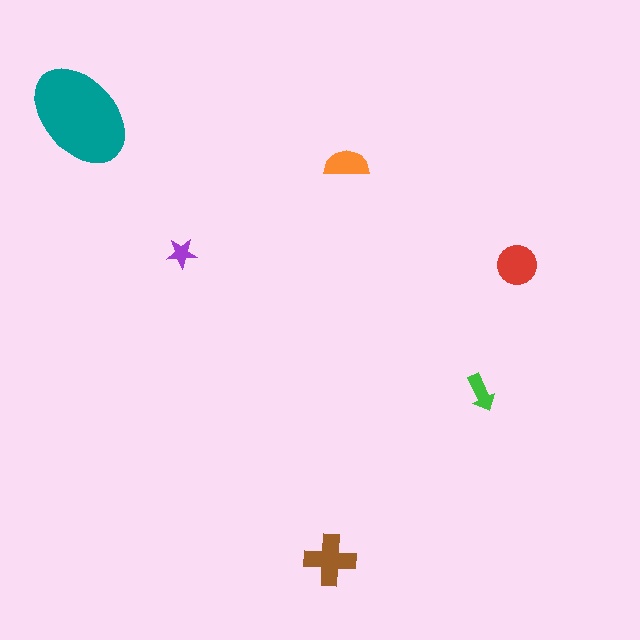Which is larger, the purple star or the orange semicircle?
The orange semicircle.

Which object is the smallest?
The purple star.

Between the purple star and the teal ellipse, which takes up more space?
The teal ellipse.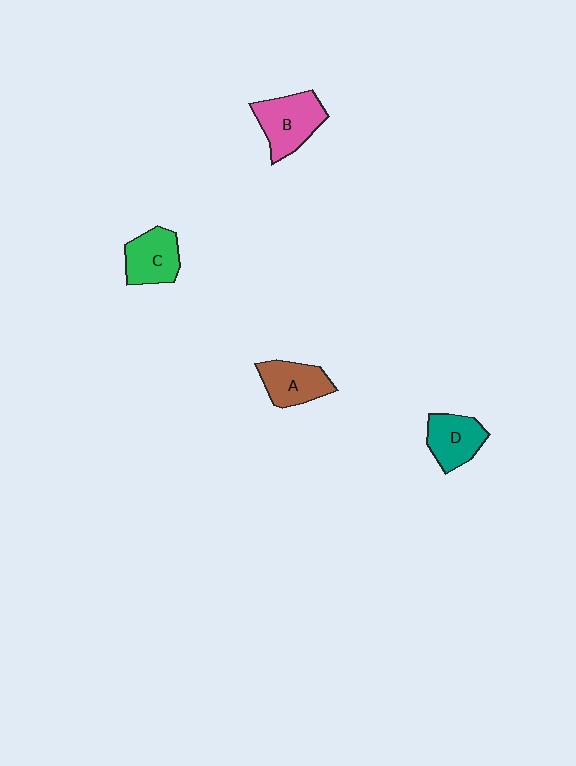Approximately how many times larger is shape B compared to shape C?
Approximately 1.2 times.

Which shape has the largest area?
Shape B (pink).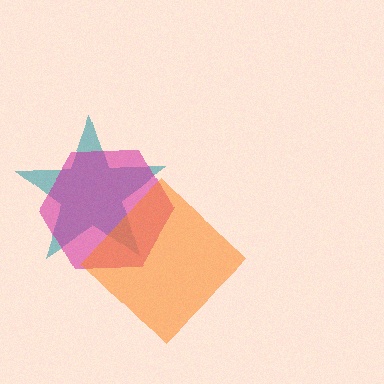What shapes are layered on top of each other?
The layered shapes are: a teal star, a magenta hexagon, an orange diamond.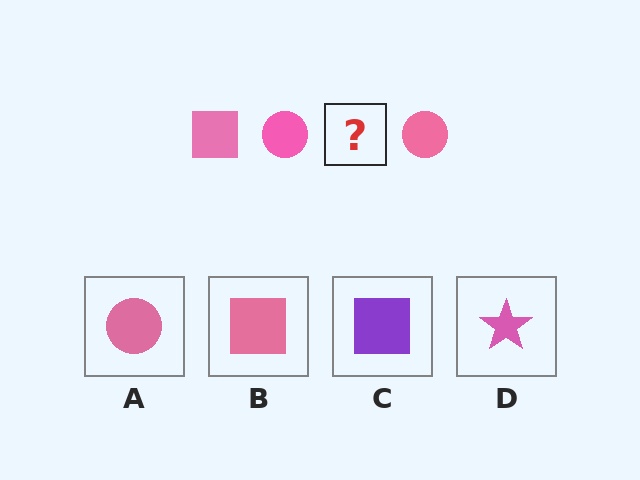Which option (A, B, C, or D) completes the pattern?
B.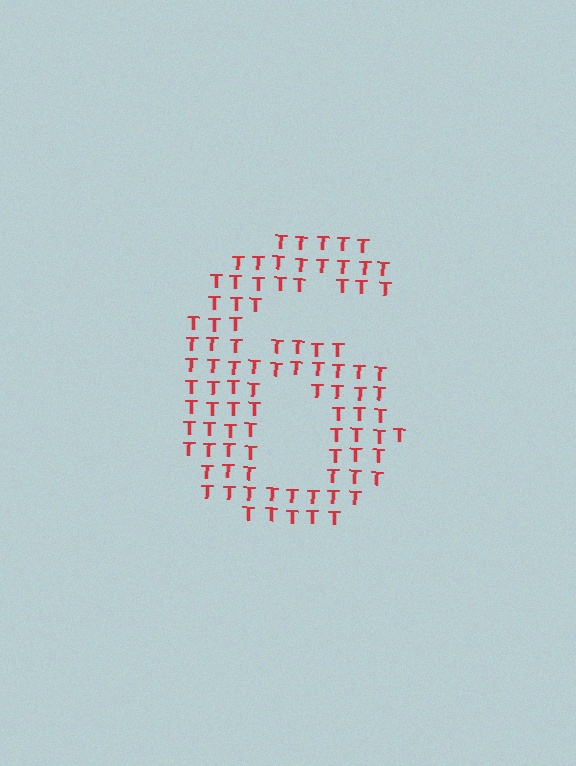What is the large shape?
The large shape is the digit 6.